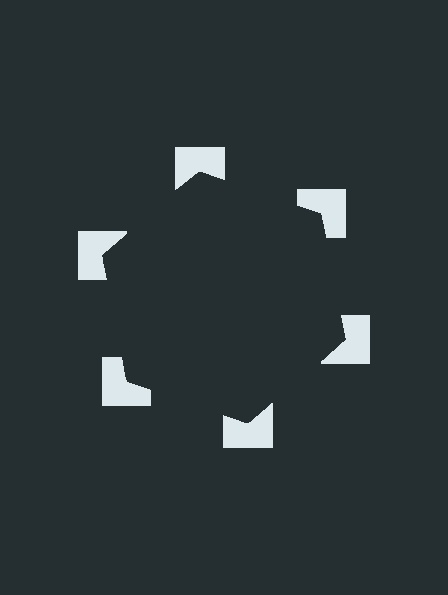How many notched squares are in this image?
There are 6 — one at each vertex of the illusory hexagon.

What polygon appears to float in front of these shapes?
An illusory hexagon — its edges are inferred from the aligned wedge cuts in the notched squares, not physically drawn.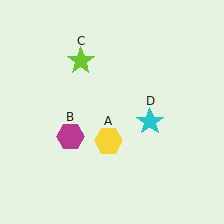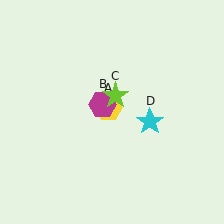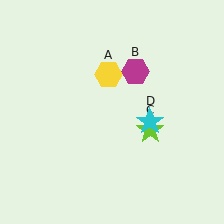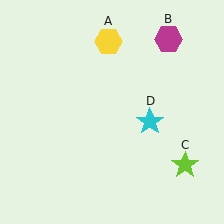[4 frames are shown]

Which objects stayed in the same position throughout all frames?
Cyan star (object D) remained stationary.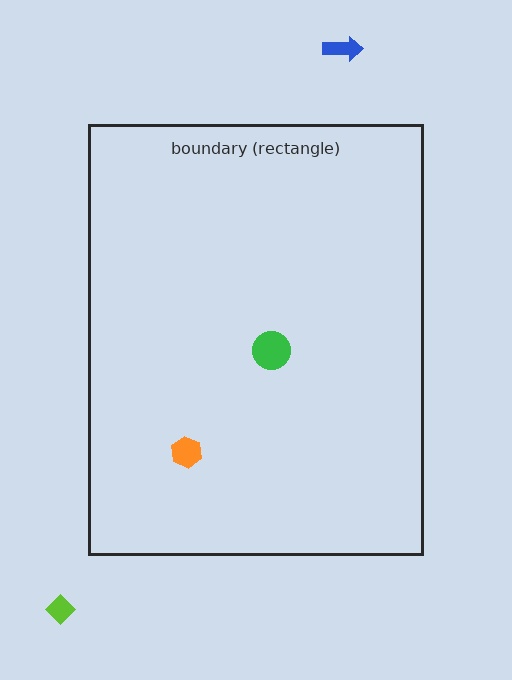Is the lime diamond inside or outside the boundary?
Outside.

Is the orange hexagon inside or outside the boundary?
Inside.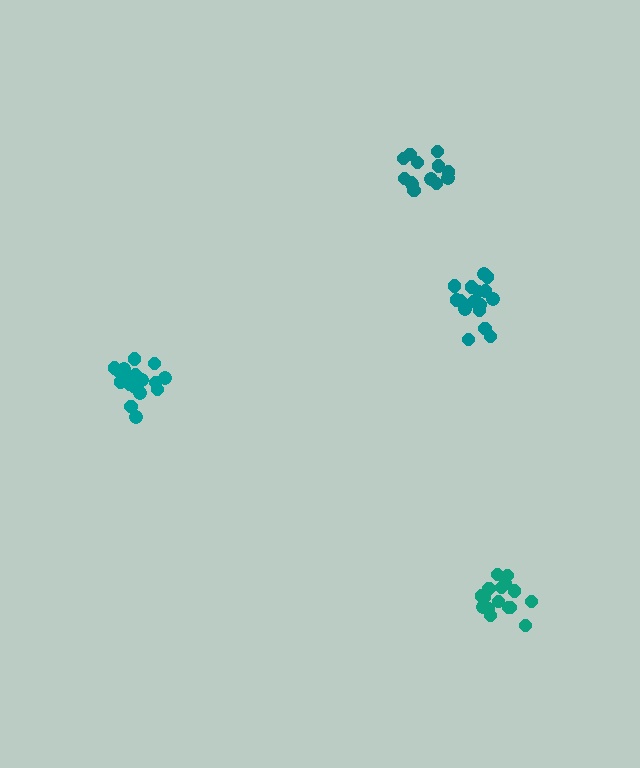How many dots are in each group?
Group 1: 18 dots, Group 2: 13 dots, Group 3: 16 dots, Group 4: 17 dots (64 total).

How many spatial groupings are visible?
There are 4 spatial groupings.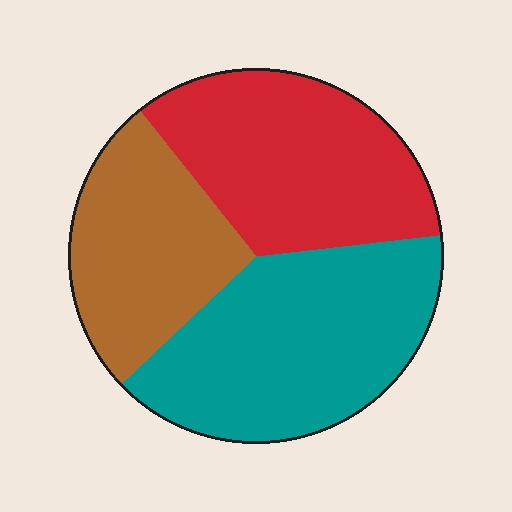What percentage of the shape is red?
Red covers about 35% of the shape.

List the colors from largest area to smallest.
From largest to smallest: teal, red, brown.